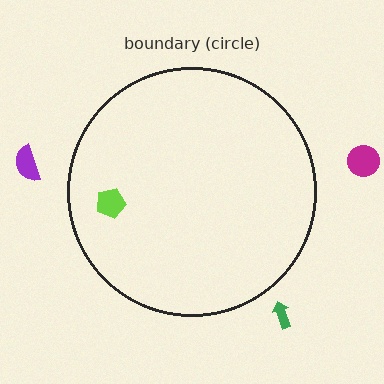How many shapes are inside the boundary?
1 inside, 3 outside.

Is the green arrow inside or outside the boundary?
Outside.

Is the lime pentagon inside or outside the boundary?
Inside.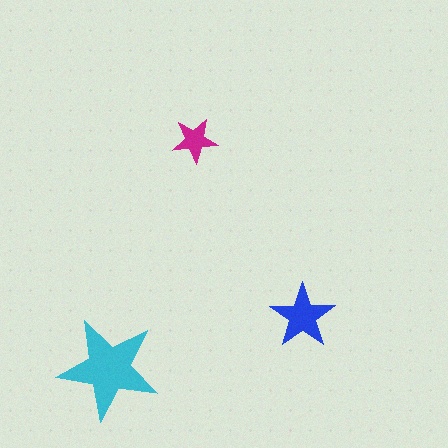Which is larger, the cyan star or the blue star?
The cyan one.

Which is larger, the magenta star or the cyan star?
The cyan one.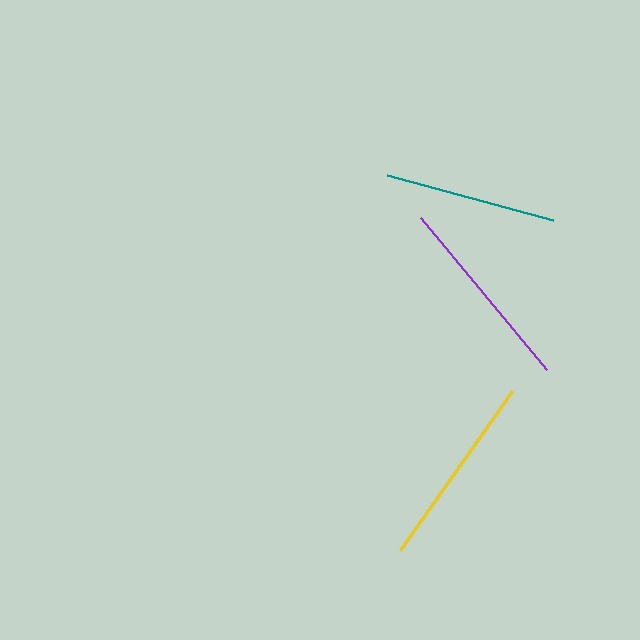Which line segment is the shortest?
The teal line is the shortest at approximately 172 pixels.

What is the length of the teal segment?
The teal segment is approximately 172 pixels long.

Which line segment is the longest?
The purple line is the longest at approximately 197 pixels.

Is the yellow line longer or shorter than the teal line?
The yellow line is longer than the teal line.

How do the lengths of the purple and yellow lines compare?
The purple and yellow lines are approximately the same length.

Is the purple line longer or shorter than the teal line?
The purple line is longer than the teal line.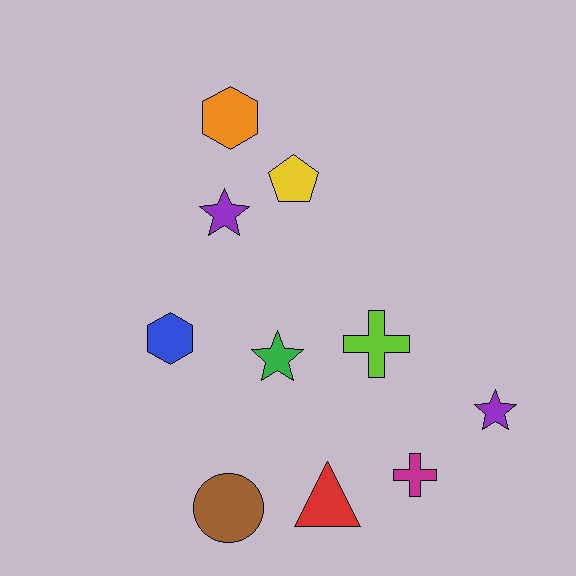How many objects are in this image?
There are 10 objects.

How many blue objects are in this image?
There is 1 blue object.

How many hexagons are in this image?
There are 2 hexagons.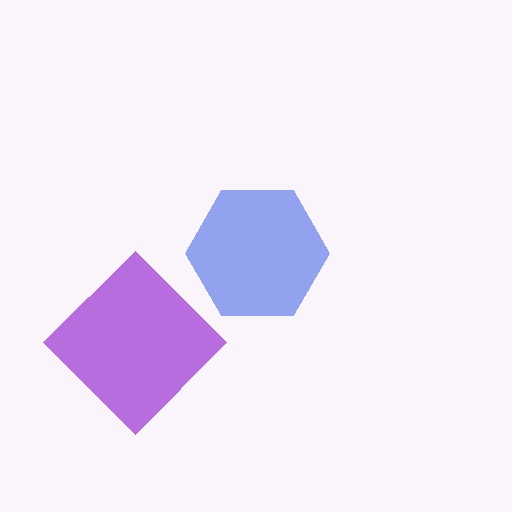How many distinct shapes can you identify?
There are 2 distinct shapes: a blue hexagon, a purple diamond.